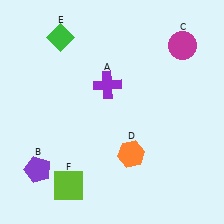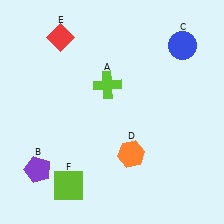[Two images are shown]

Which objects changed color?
A changed from purple to lime. C changed from magenta to blue. E changed from green to red.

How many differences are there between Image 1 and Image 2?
There are 3 differences between the two images.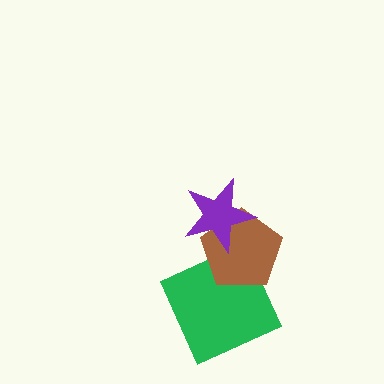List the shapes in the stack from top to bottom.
From top to bottom: the purple star, the brown pentagon, the green square.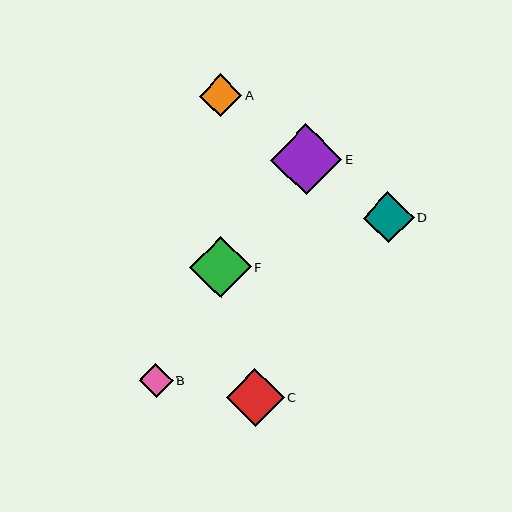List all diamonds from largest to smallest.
From largest to smallest: E, F, C, D, A, B.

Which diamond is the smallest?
Diamond B is the smallest with a size of approximately 34 pixels.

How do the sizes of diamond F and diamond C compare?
Diamond F and diamond C are approximately the same size.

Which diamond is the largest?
Diamond E is the largest with a size of approximately 71 pixels.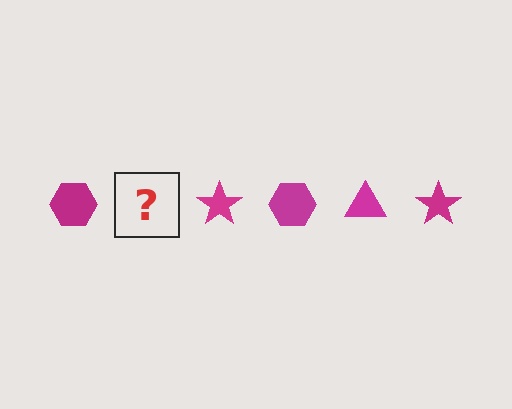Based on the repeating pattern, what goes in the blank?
The blank should be a magenta triangle.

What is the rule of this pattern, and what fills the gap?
The rule is that the pattern cycles through hexagon, triangle, star shapes in magenta. The gap should be filled with a magenta triangle.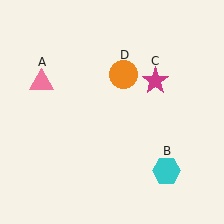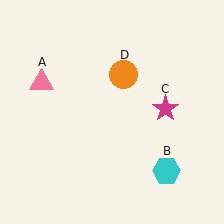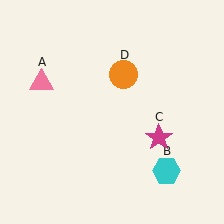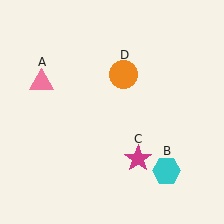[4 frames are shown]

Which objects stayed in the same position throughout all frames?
Pink triangle (object A) and cyan hexagon (object B) and orange circle (object D) remained stationary.